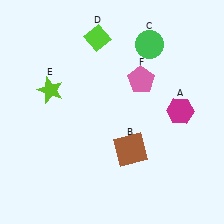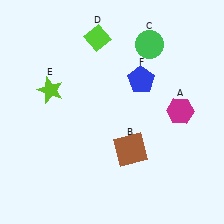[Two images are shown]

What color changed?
The pentagon (F) changed from pink in Image 1 to blue in Image 2.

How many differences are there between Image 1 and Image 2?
There is 1 difference between the two images.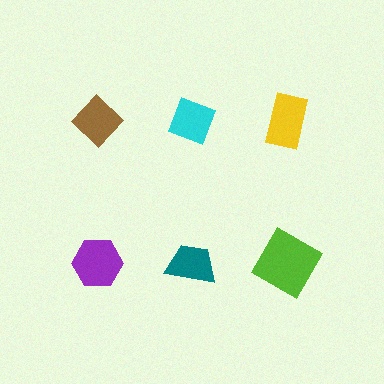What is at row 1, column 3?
A yellow rectangle.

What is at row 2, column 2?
A teal trapezoid.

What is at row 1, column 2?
A cyan diamond.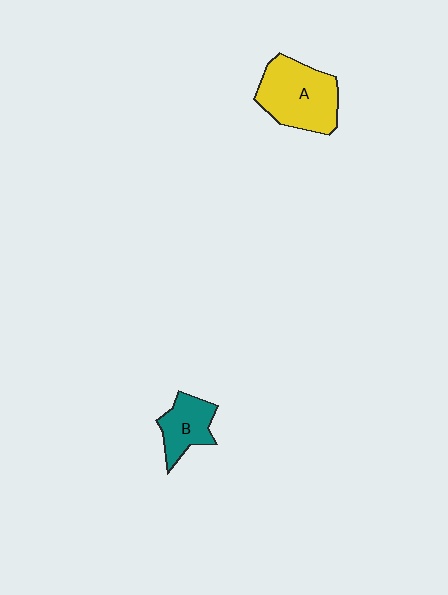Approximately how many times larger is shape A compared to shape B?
Approximately 1.8 times.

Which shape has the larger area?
Shape A (yellow).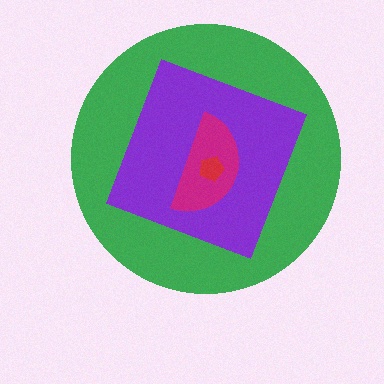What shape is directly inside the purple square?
The magenta semicircle.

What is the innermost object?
The red pentagon.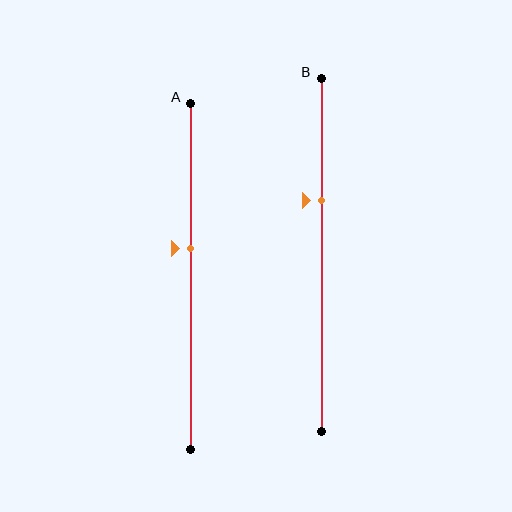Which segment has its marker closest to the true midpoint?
Segment A has its marker closest to the true midpoint.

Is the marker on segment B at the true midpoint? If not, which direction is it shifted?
No, the marker on segment B is shifted upward by about 15% of the segment length.